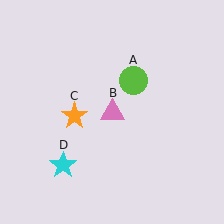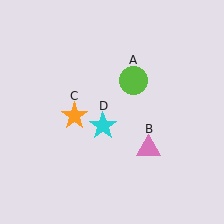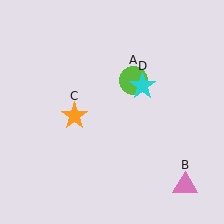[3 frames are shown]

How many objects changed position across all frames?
2 objects changed position: pink triangle (object B), cyan star (object D).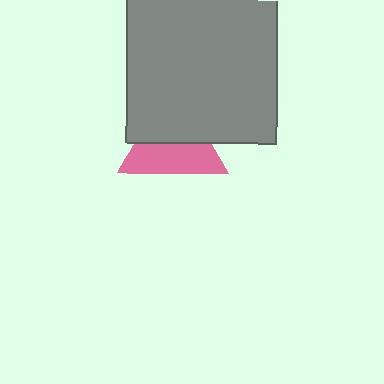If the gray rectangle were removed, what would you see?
You would see the complete pink triangle.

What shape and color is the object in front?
The object in front is a gray rectangle.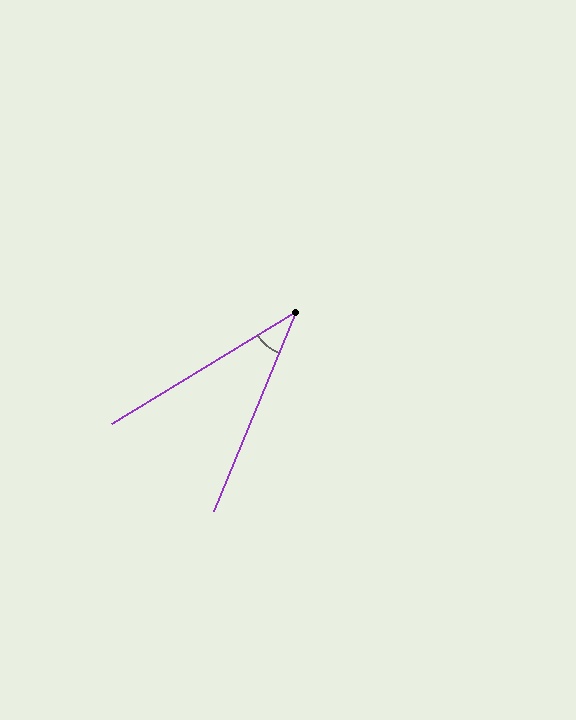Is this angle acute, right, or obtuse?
It is acute.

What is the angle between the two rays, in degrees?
Approximately 36 degrees.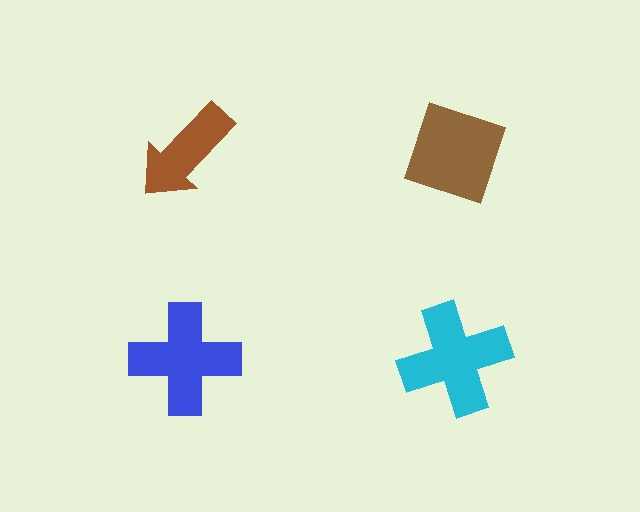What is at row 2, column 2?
A cyan cross.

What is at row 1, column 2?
A brown diamond.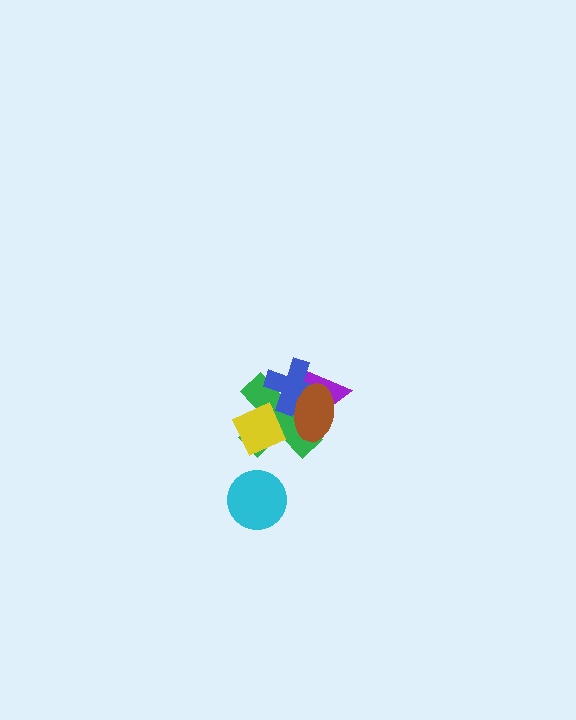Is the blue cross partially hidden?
Yes, it is partially covered by another shape.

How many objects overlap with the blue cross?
3 objects overlap with the blue cross.